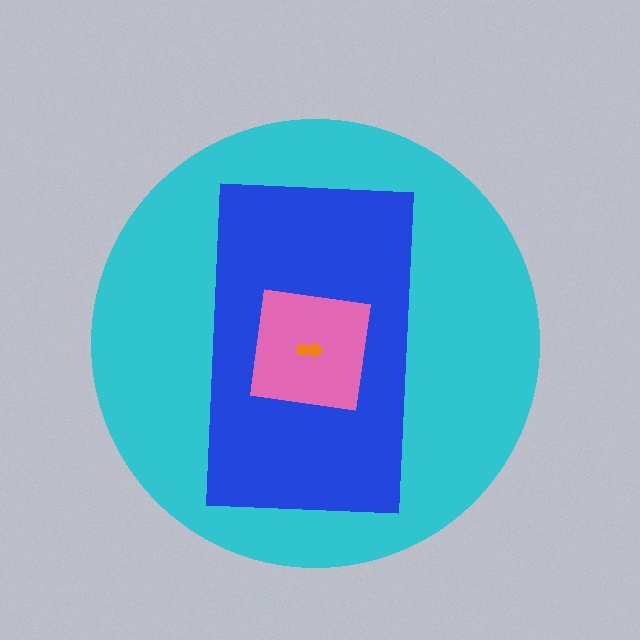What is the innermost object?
The orange arrow.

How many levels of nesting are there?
4.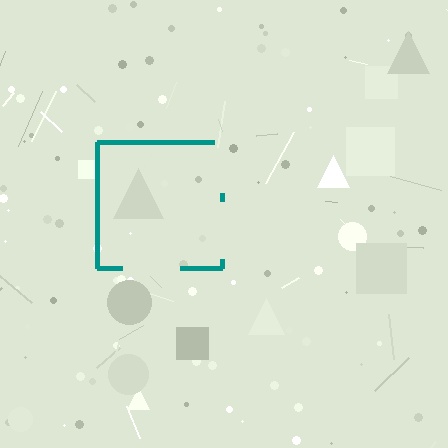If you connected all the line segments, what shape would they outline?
They would outline a square.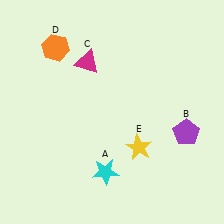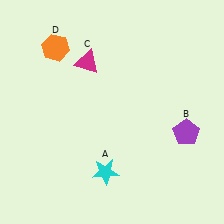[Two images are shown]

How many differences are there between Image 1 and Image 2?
There is 1 difference between the two images.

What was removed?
The yellow star (E) was removed in Image 2.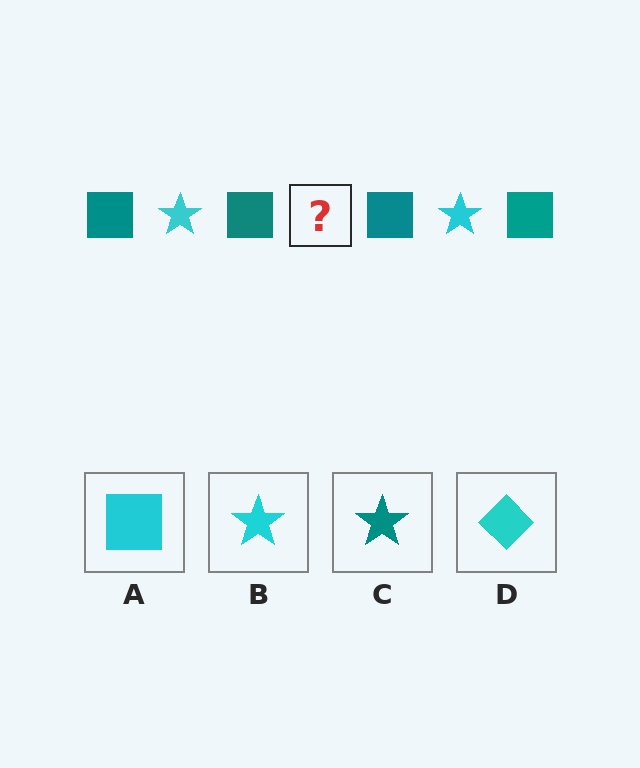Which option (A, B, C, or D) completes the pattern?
B.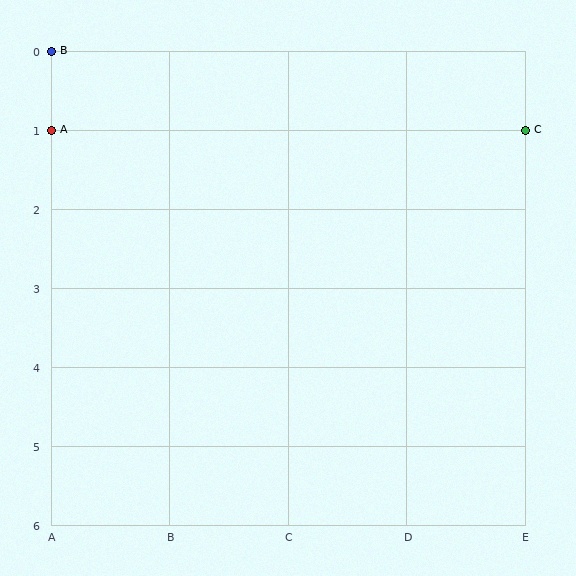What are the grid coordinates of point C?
Point C is at grid coordinates (E, 1).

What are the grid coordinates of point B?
Point B is at grid coordinates (A, 0).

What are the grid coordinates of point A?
Point A is at grid coordinates (A, 1).